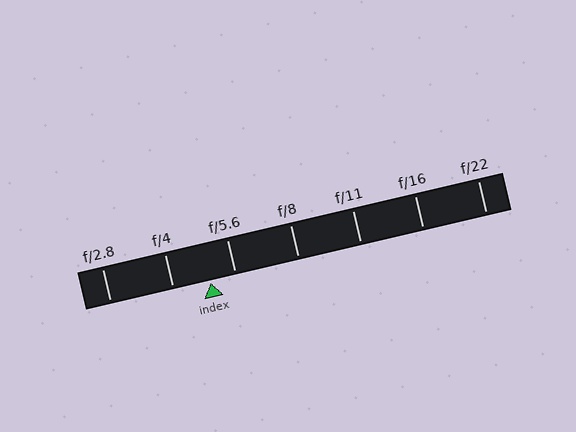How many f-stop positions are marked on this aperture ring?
There are 7 f-stop positions marked.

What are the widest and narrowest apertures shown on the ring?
The widest aperture shown is f/2.8 and the narrowest is f/22.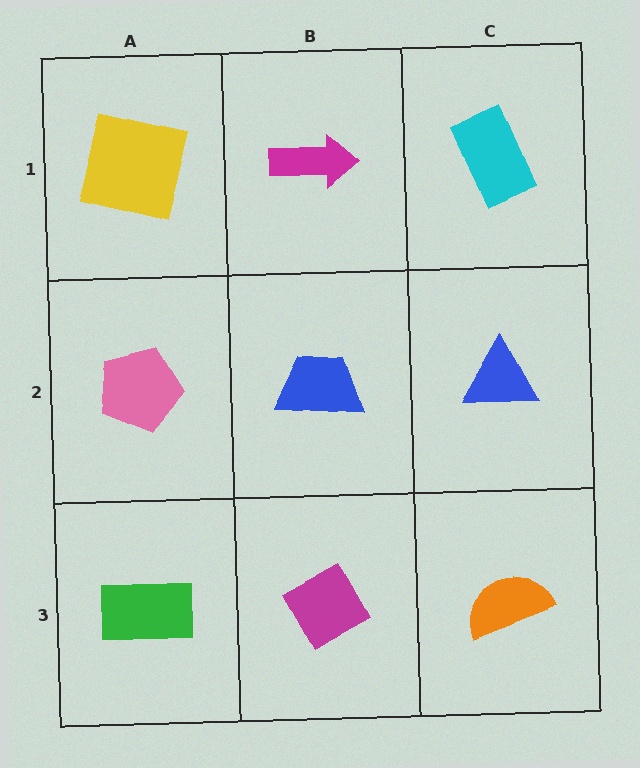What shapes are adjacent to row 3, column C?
A blue triangle (row 2, column C), a magenta diamond (row 3, column B).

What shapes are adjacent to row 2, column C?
A cyan rectangle (row 1, column C), an orange semicircle (row 3, column C), a blue trapezoid (row 2, column B).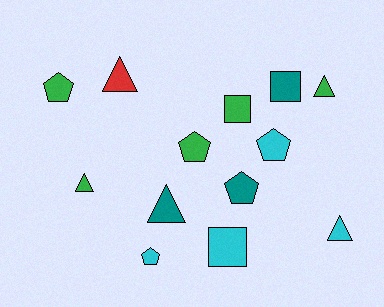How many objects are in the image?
There are 13 objects.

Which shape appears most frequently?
Pentagon, with 5 objects.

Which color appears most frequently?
Green, with 5 objects.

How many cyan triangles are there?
There is 1 cyan triangle.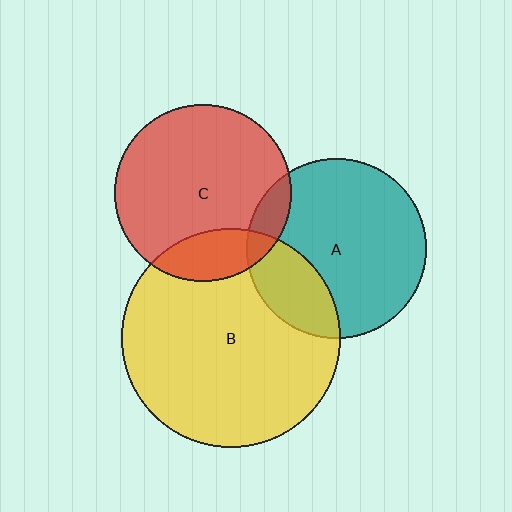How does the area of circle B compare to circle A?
Approximately 1.5 times.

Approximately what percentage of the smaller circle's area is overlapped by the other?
Approximately 20%.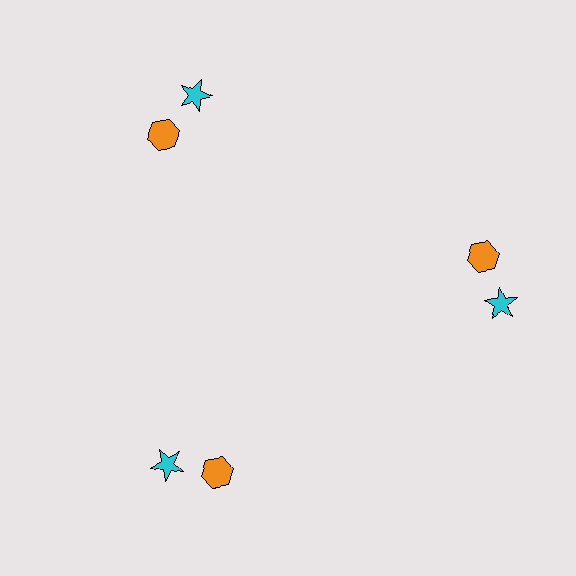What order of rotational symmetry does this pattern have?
This pattern has 3-fold rotational symmetry.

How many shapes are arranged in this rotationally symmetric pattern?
There are 6 shapes, arranged in 3 groups of 2.